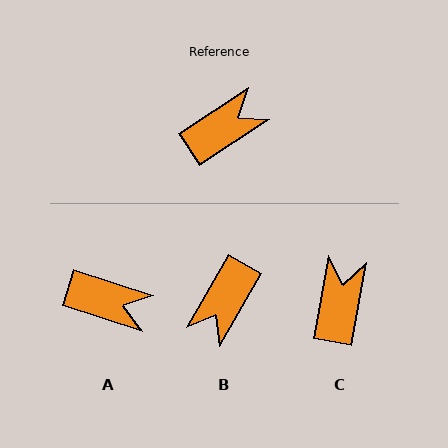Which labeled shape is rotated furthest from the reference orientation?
B, about 153 degrees away.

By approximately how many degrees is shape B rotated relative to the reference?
Approximately 153 degrees clockwise.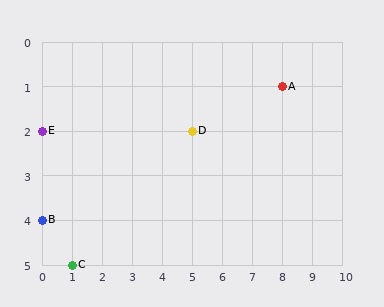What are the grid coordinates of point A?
Point A is at grid coordinates (8, 1).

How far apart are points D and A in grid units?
Points D and A are 3 columns and 1 row apart (about 3.2 grid units diagonally).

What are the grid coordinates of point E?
Point E is at grid coordinates (0, 2).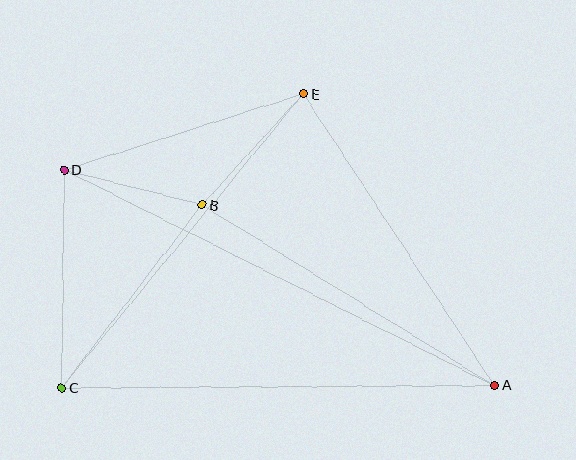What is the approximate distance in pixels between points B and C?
The distance between B and C is approximately 231 pixels.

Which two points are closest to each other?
Points B and D are closest to each other.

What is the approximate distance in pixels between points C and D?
The distance between C and D is approximately 218 pixels.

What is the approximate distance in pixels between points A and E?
The distance between A and E is approximately 348 pixels.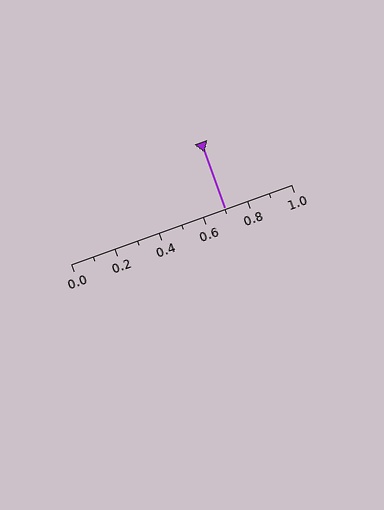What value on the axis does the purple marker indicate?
The marker indicates approximately 0.7.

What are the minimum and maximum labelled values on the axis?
The axis runs from 0.0 to 1.0.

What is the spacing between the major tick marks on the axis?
The major ticks are spaced 0.2 apart.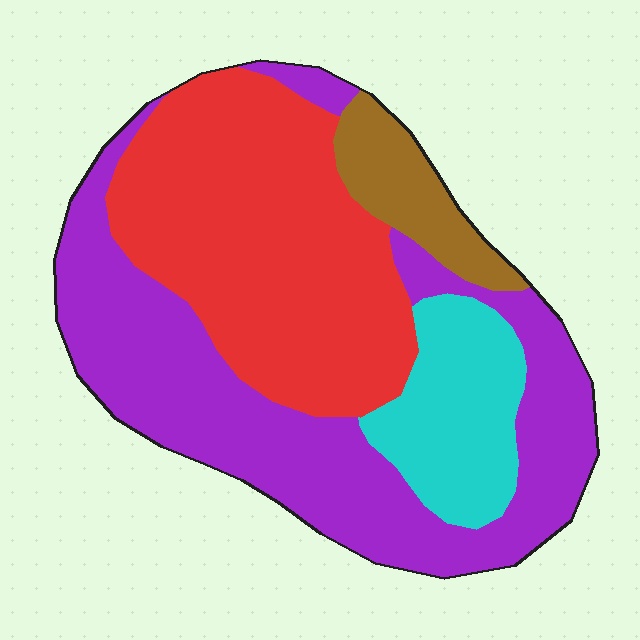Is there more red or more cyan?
Red.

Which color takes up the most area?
Purple, at roughly 40%.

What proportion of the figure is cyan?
Cyan covers around 15% of the figure.